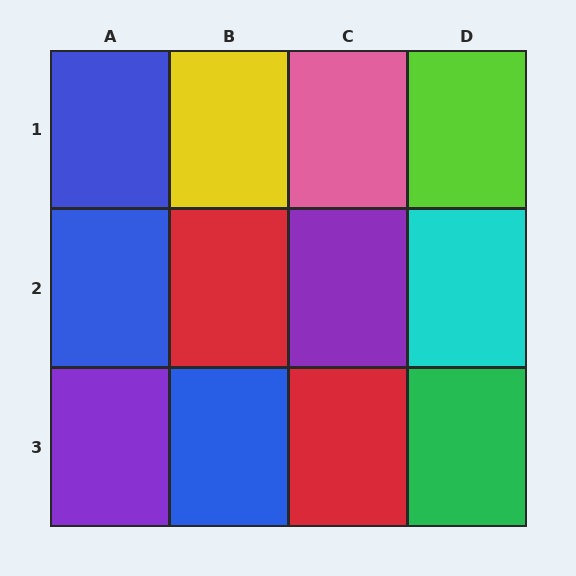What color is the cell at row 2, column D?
Cyan.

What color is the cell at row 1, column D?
Lime.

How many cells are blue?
3 cells are blue.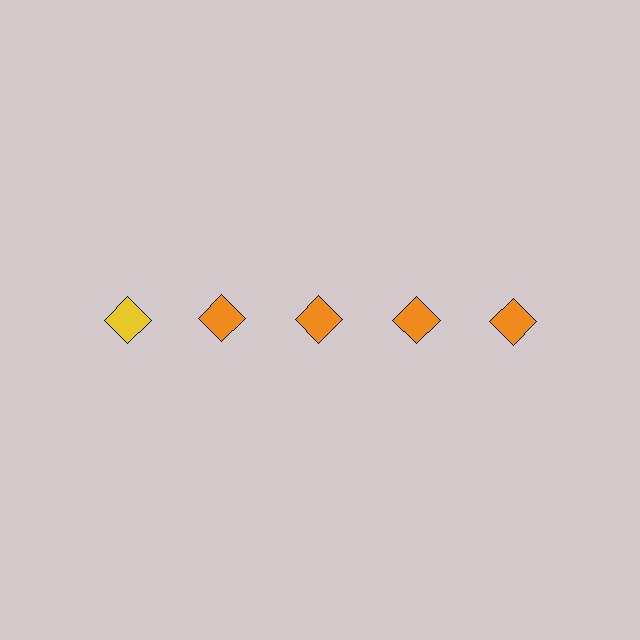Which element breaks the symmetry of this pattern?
The yellow diamond in the top row, leftmost column breaks the symmetry. All other shapes are orange diamonds.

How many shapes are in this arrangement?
There are 5 shapes arranged in a grid pattern.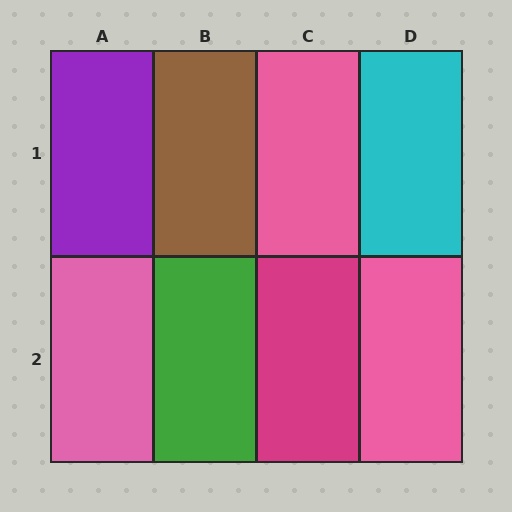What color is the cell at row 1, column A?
Purple.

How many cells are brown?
1 cell is brown.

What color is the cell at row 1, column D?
Cyan.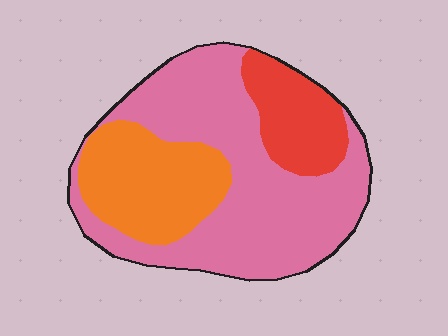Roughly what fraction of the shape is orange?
Orange covers roughly 25% of the shape.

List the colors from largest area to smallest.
From largest to smallest: pink, orange, red.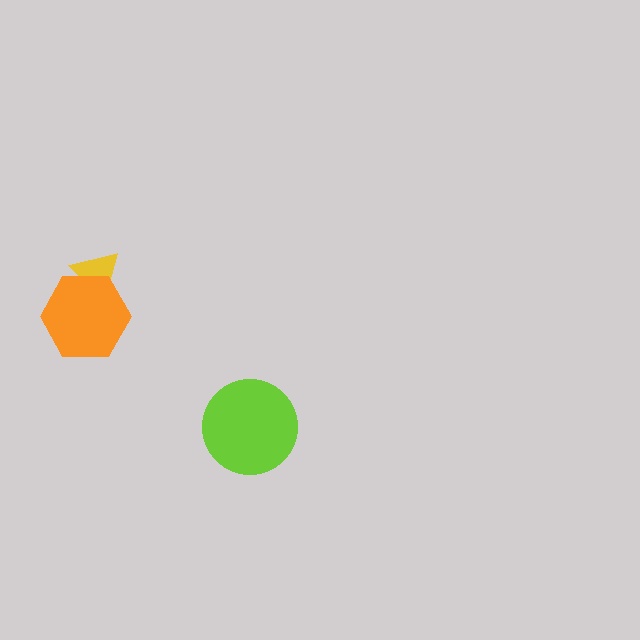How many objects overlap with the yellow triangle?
1 object overlaps with the yellow triangle.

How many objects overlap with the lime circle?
0 objects overlap with the lime circle.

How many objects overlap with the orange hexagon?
1 object overlaps with the orange hexagon.